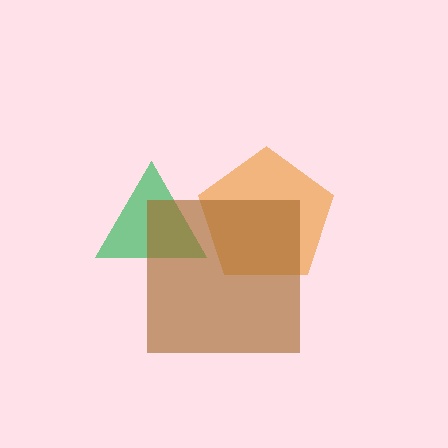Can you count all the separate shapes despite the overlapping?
Yes, there are 3 separate shapes.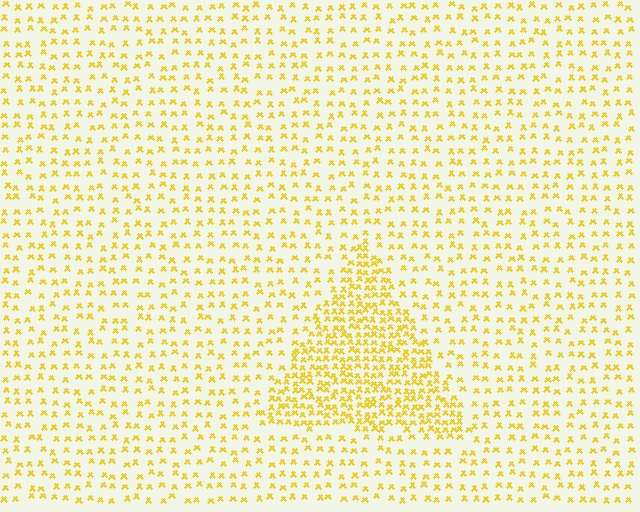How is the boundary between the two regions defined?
The boundary is defined by a change in element density (approximately 2.3x ratio). All elements are the same color, size, and shape.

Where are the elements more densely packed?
The elements are more densely packed inside the triangle boundary.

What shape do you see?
I see a triangle.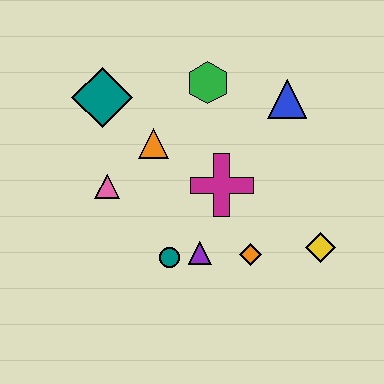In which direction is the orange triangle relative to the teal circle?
The orange triangle is above the teal circle.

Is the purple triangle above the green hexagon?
No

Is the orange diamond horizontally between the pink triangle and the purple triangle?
No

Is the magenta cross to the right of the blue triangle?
No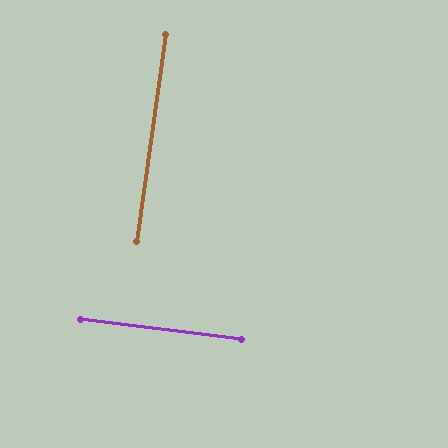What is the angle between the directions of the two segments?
Approximately 89 degrees.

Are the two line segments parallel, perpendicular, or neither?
Perpendicular — they meet at approximately 89°.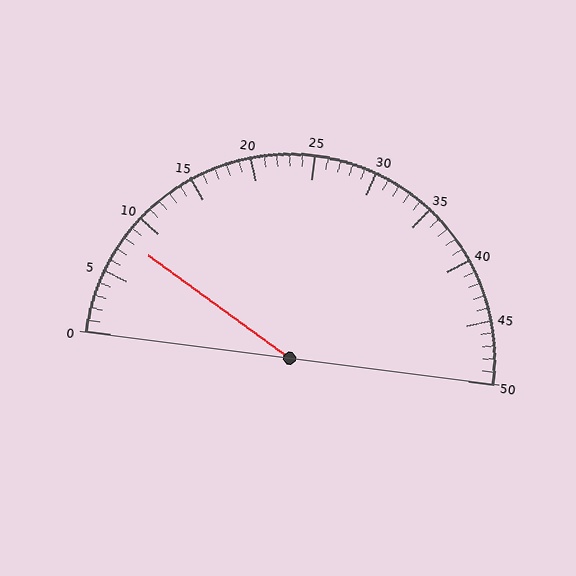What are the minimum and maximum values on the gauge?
The gauge ranges from 0 to 50.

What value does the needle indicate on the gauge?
The needle indicates approximately 8.